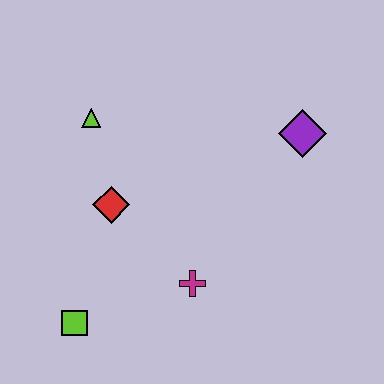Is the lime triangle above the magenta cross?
Yes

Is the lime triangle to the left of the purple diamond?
Yes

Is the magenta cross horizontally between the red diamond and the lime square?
No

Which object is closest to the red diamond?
The lime triangle is closest to the red diamond.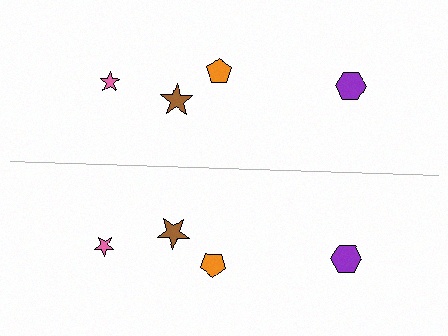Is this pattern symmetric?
Yes, this pattern has bilateral (reflection) symmetry.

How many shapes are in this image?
There are 8 shapes in this image.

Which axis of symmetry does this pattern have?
The pattern has a horizontal axis of symmetry running through the center of the image.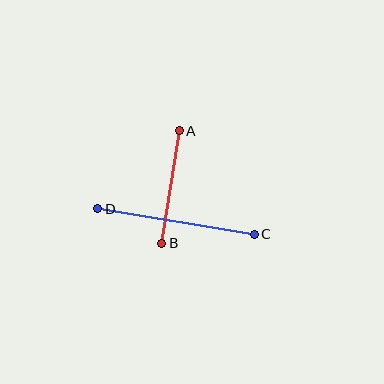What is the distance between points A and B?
The distance is approximately 114 pixels.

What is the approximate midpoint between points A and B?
The midpoint is at approximately (170, 187) pixels.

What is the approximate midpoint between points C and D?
The midpoint is at approximately (176, 222) pixels.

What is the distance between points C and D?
The distance is approximately 158 pixels.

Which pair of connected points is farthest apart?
Points C and D are farthest apart.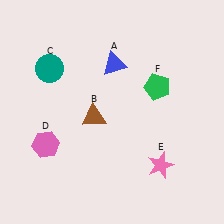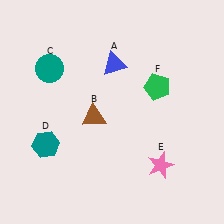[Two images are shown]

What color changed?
The hexagon (D) changed from pink in Image 1 to teal in Image 2.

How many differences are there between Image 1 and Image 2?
There is 1 difference between the two images.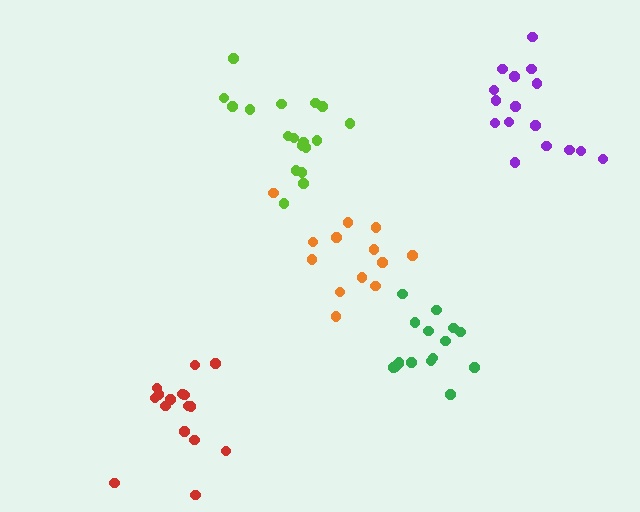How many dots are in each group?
Group 1: 13 dots, Group 2: 17 dots, Group 3: 18 dots, Group 4: 16 dots, Group 5: 16 dots (80 total).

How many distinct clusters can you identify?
There are 5 distinct clusters.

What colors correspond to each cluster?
The clusters are colored: orange, green, lime, red, purple.